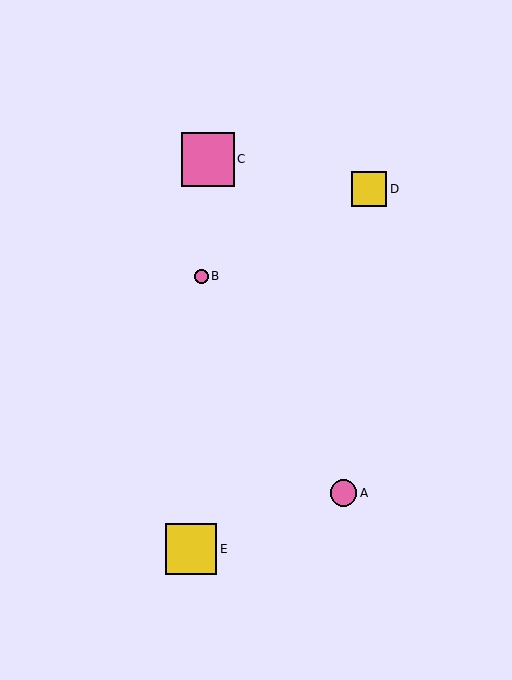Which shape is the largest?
The pink square (labeled C) is the largest.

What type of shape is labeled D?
Shape D is a yellow square.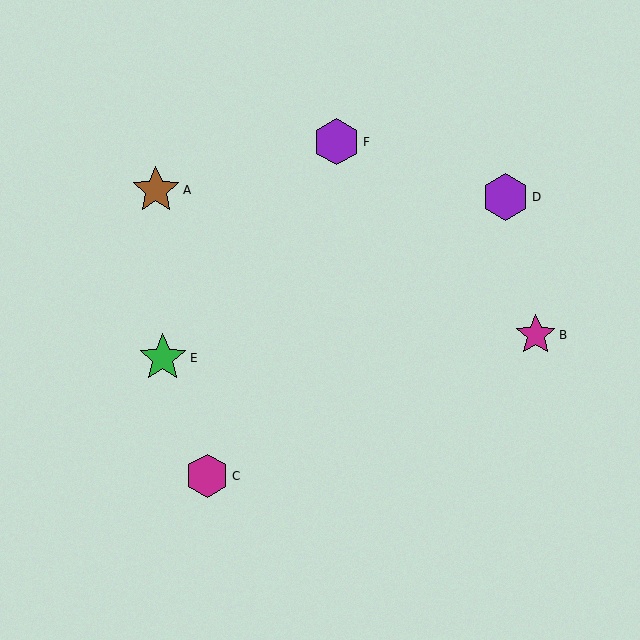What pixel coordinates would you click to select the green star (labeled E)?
Click at (163, 358) to select the green star E.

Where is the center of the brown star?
The center of the brown star is at (156, 190).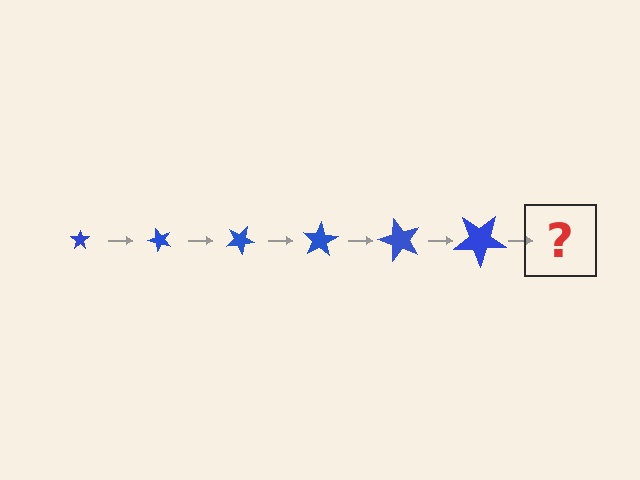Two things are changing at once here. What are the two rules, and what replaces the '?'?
The two rules are that the star grows larger each step and it rotates 50 degrees each step. The '?' should be a star, larger than the previous one and rotated 300 degrees from the start.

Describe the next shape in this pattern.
It should be a star, larger than the previous one and rotated 300 degrees from the start.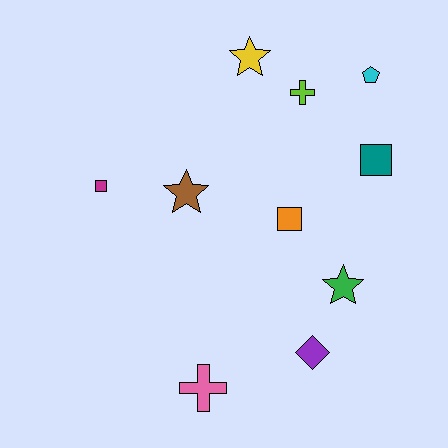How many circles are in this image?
There are no circles.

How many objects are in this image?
There are 10 objects.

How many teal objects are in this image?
There is 1 teal object.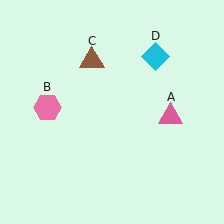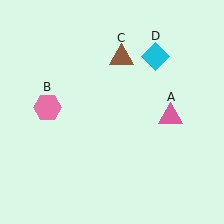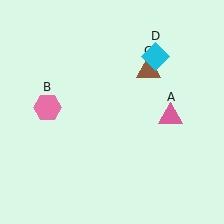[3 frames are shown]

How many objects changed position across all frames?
1 object changed position: brown triangle (object C).